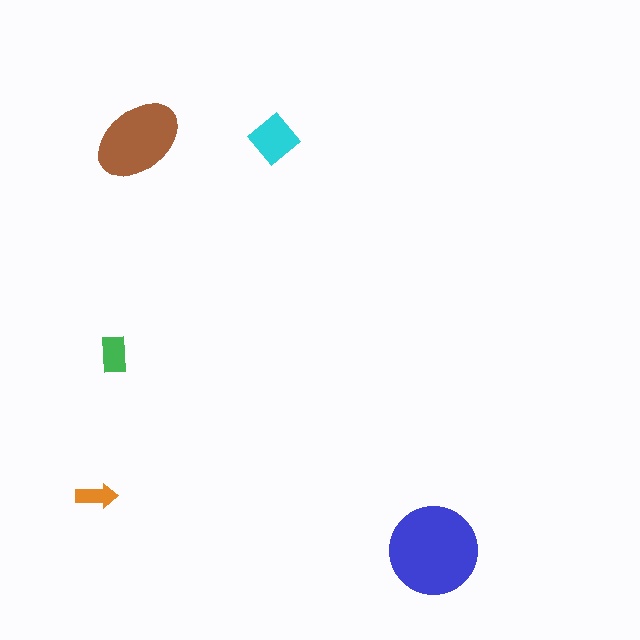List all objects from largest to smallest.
The blue circle, the brown ellipse, the cyan diamond, the green rectangle, the orange arrow.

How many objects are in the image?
There are 5 objects in the image.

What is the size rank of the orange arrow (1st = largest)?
5th.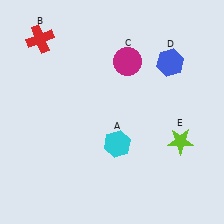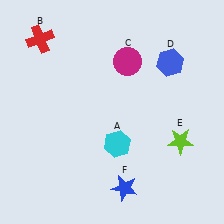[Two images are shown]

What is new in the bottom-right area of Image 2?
A blue star (F) was added in the bottom-right area of Image 2.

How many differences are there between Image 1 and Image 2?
There is 1 difference between the two images.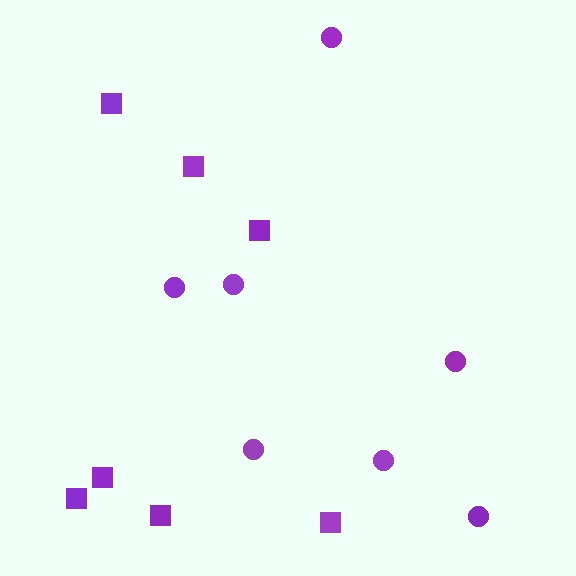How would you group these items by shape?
There are 2 groups: one group of circles (7) and one group of squares (7).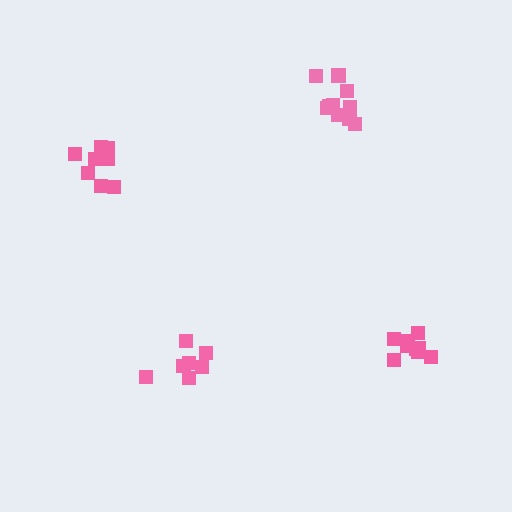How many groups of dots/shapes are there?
There are 4 groups.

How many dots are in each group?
Group 1: 8 dots, Group 2: 10 dots, Group 3: 9 dots, Group 4: 7 dots (34 total).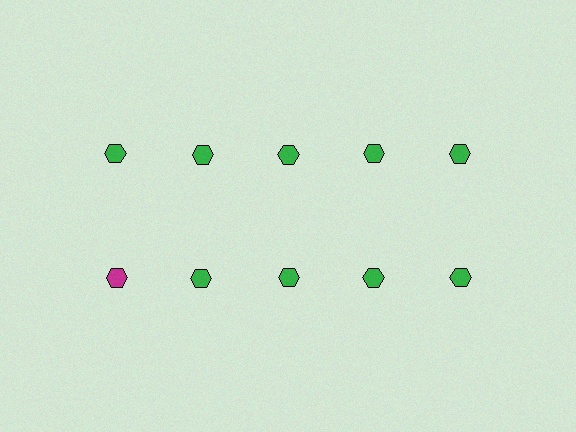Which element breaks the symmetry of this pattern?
The magenta hexagon in the second row, leftmost column breaks the symmetry. All other shapes are green hexagons.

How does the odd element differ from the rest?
It has a different color: magenta instead of green.